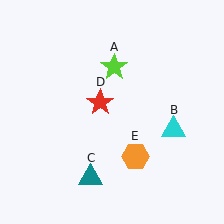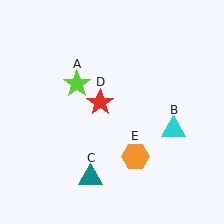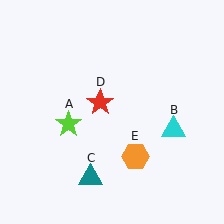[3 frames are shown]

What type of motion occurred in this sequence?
The lime star (object A) rotated counterclockwise around the center of the scene.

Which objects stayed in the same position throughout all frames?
Cyan triangle (object B) and teal triangle (object C) and red star (object D) and orange hexagon (object E) remained stationary.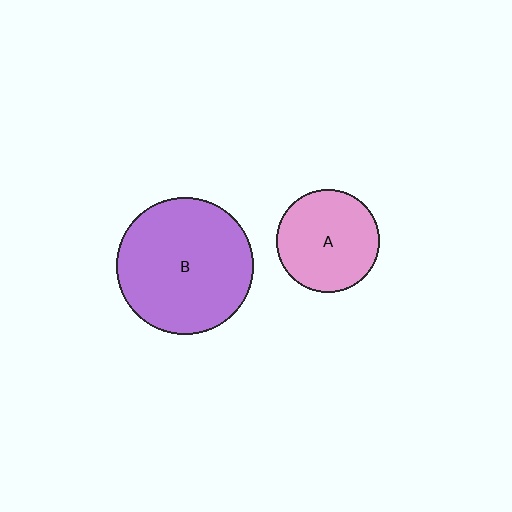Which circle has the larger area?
Circle B (purple).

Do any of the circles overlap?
No, none of the circles overlap.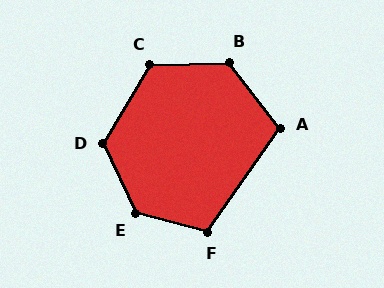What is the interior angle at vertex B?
Approximately 126 degrees (obtuse).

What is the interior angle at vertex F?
Approximately 110 degrees (obtuse).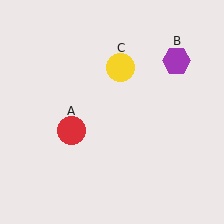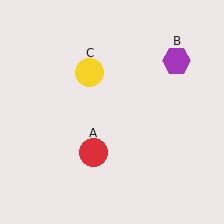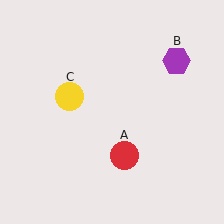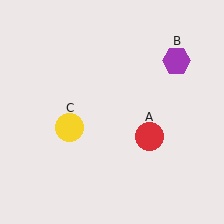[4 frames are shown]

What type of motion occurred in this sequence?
The red circle (object A), yellow circle (object C) rotated counterclockwise around the center of the scene.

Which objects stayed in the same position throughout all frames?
Purple hexagon (object B) remained stationary.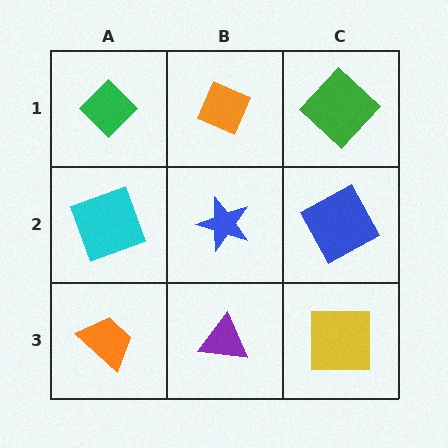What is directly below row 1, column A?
A cyan square.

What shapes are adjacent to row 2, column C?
A green diamond (row 1, column C), a yellow square (row 3, column C), a blue star (row 2, column B).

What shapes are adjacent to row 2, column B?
An orange diamond (row 1, column B), a purple triangle (row 3, column B), a cyan square (row 2, column A), a blue square (row 2, column C).